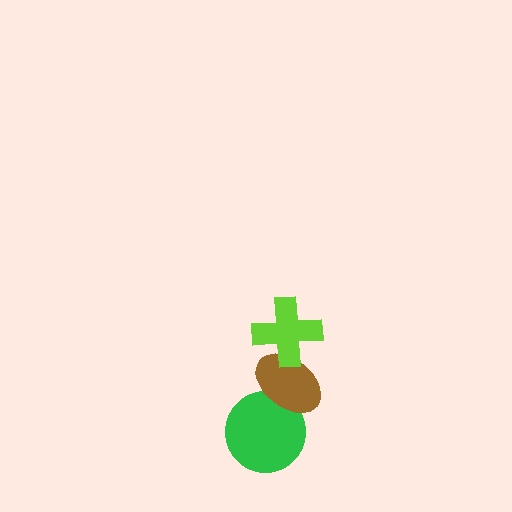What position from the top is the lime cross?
The lime cross is 1st from the top.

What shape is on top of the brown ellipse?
The lime cross is on top of the brown ellipse.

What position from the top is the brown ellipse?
The brown ellipse is 2nd from the top.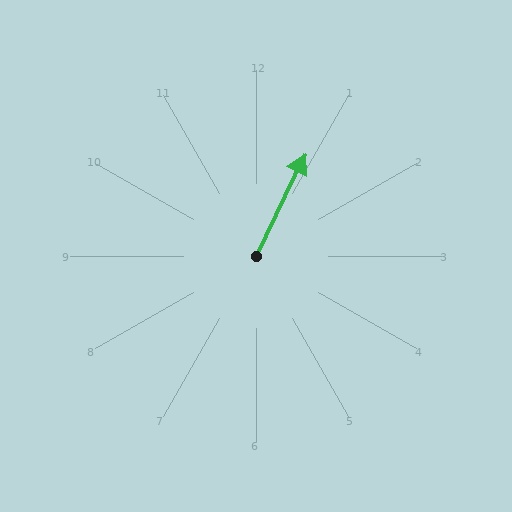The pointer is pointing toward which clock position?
Roughly 1 o'clock.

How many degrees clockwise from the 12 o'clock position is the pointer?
Approximately 26 degrees.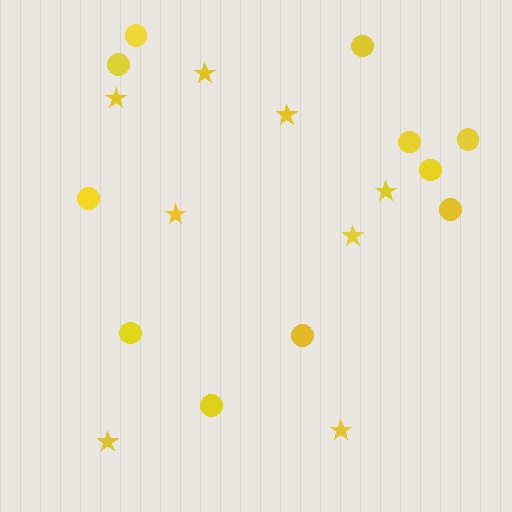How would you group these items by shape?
There are 2 groups: one group of circles (11) and one group of stars (8).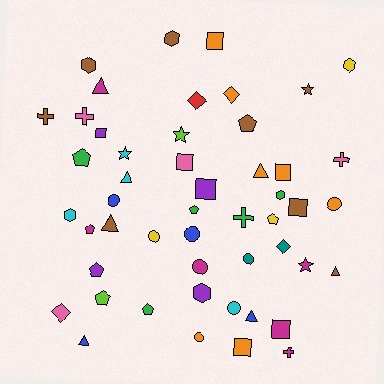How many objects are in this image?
There are 50 objects.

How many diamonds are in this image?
There are 4 diamonds.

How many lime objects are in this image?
There are 2 lime objects.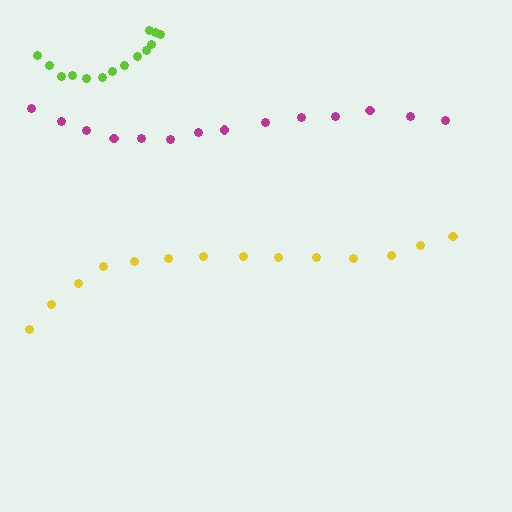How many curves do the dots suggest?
There are 3 distinct paths.